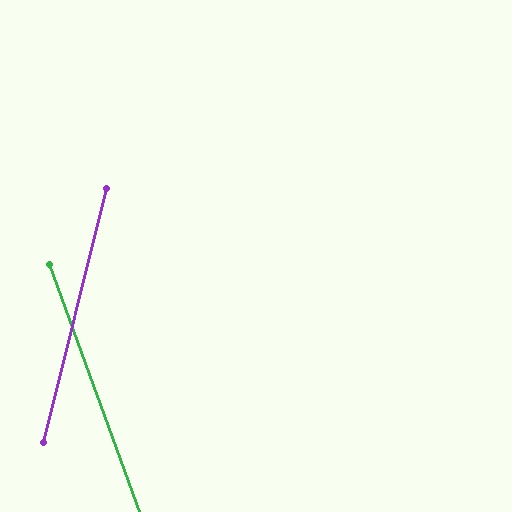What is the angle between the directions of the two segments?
Approximately 34 degrees.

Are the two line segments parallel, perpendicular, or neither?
Neither parallel nor perpendicular — they differ by about 34°.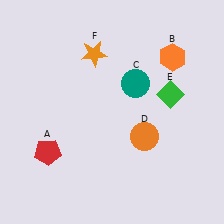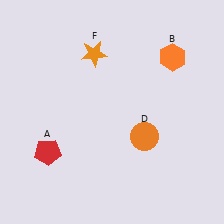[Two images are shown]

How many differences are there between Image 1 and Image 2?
There are 2 differences between the two images.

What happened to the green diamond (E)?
The green diamond (E) was removed in Image 2. It was in the top-right area of Image 1.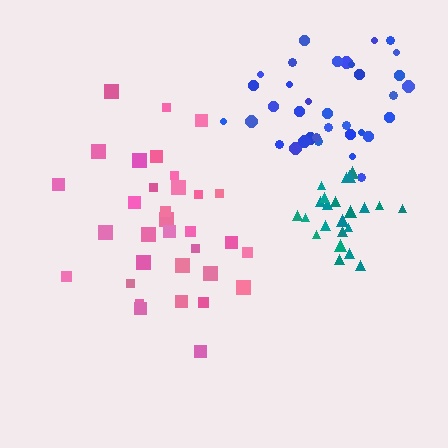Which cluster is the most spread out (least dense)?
Pink.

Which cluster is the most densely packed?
Teal.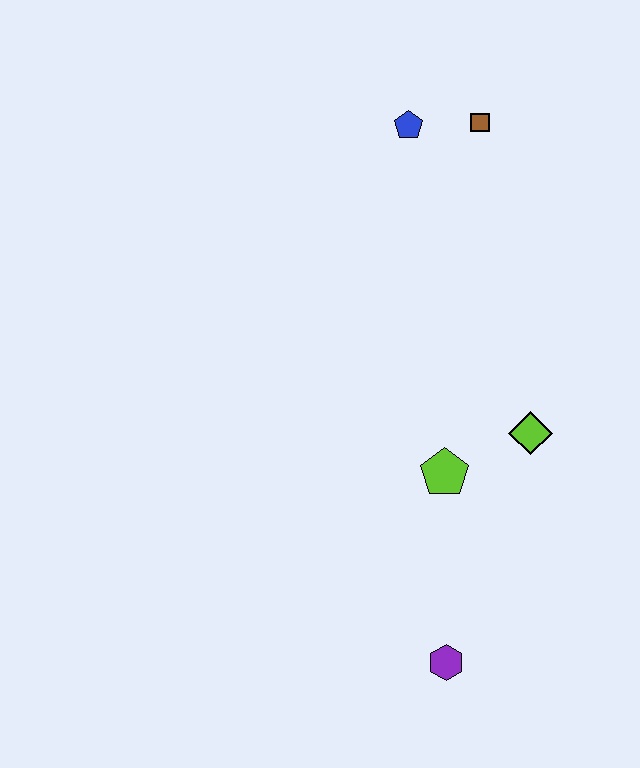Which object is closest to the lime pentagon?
The lime diamond is closest to the lime pentagon.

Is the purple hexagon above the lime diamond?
No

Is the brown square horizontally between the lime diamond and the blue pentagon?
Yes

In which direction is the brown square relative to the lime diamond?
The brown square is above the lime diamond.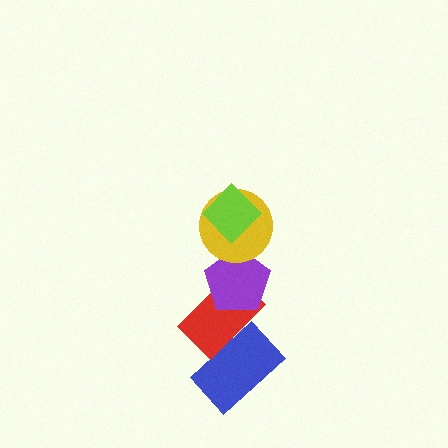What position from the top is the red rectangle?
The red rectangle is 4th from the top.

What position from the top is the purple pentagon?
The purple pentagon is 3rd from the top.